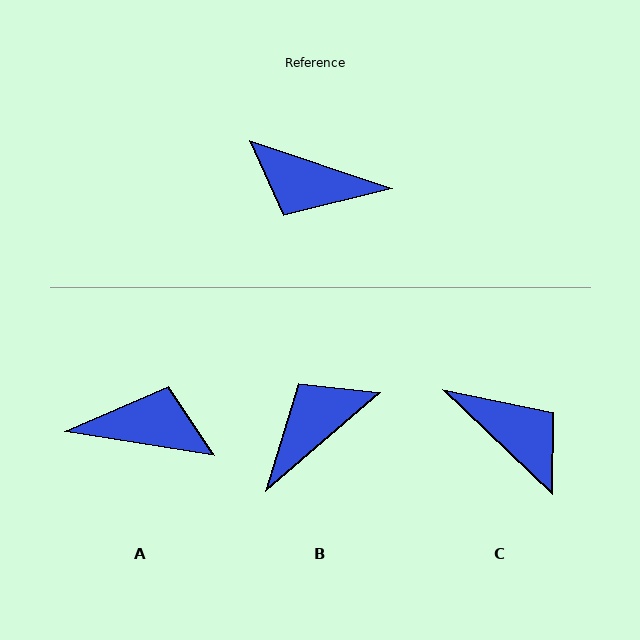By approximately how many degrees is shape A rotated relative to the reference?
Approximately 171 degrees clockwise.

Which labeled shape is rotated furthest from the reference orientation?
A, about 171 degrees away.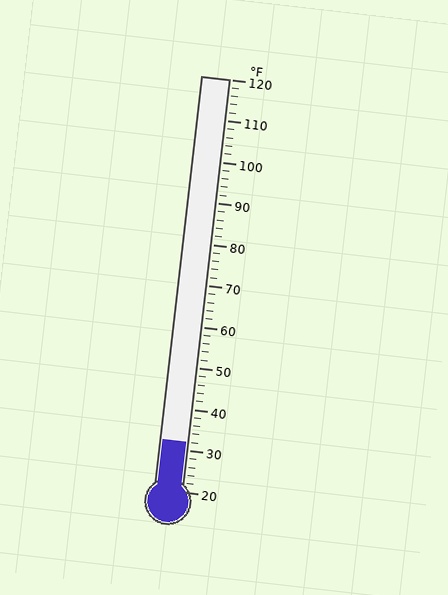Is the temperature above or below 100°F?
The temperature is below 100°F.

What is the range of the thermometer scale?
The thermometer scale ranges from 20°F to 120°F.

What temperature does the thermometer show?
The thermometer shows approximately 32°F.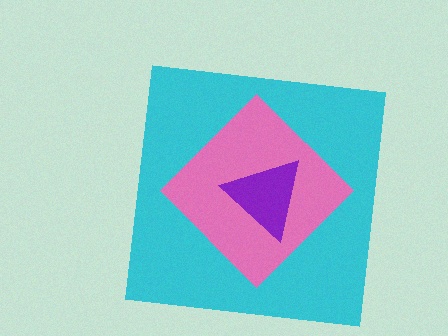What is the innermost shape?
The purple triangle.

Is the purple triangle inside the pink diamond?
Yes.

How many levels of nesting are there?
3.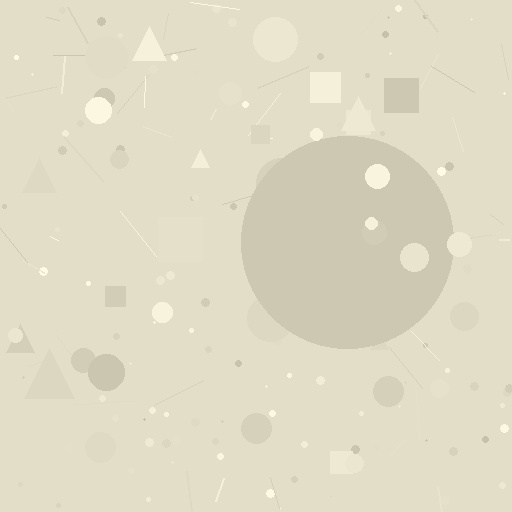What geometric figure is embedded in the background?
A circle is embedded in the background.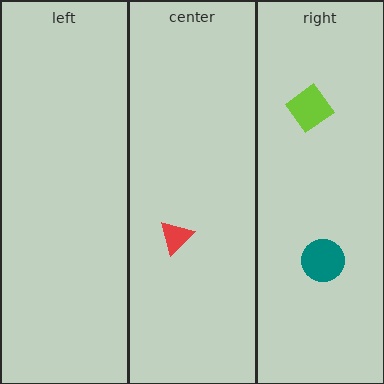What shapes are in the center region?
The red triangle.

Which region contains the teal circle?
The right region.